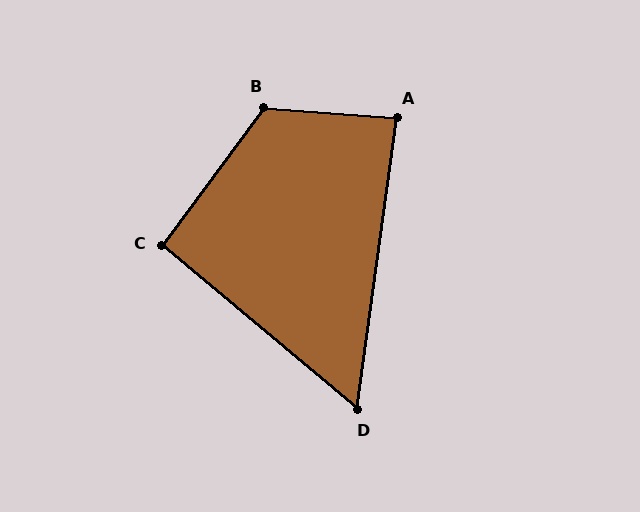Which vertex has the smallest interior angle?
D, at approximately 58 degrees.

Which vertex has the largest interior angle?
B, at approximately 122 degrees.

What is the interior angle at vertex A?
Approximately 87 degrees (approximately right).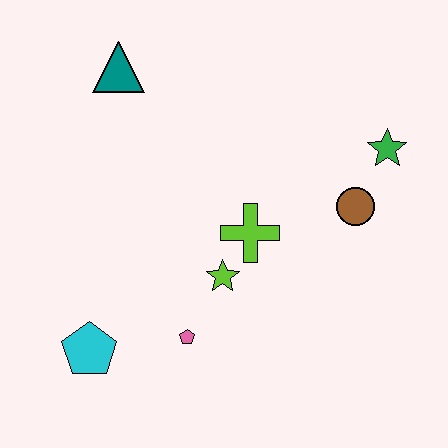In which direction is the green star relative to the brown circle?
The green star is above the brown circle.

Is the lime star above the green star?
No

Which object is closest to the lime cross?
The lime star is closest to the lime cross.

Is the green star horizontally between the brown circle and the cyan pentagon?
No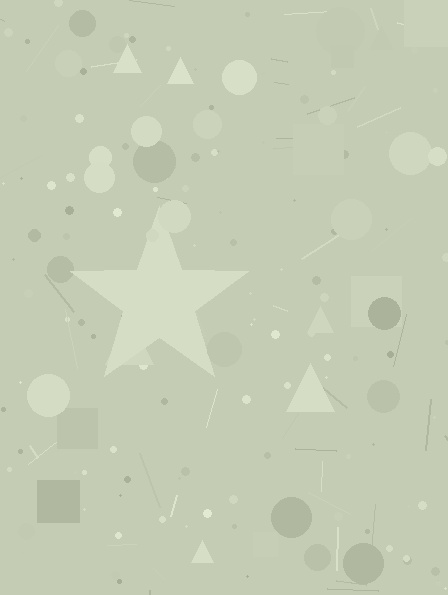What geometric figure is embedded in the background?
A star is embedded in the background.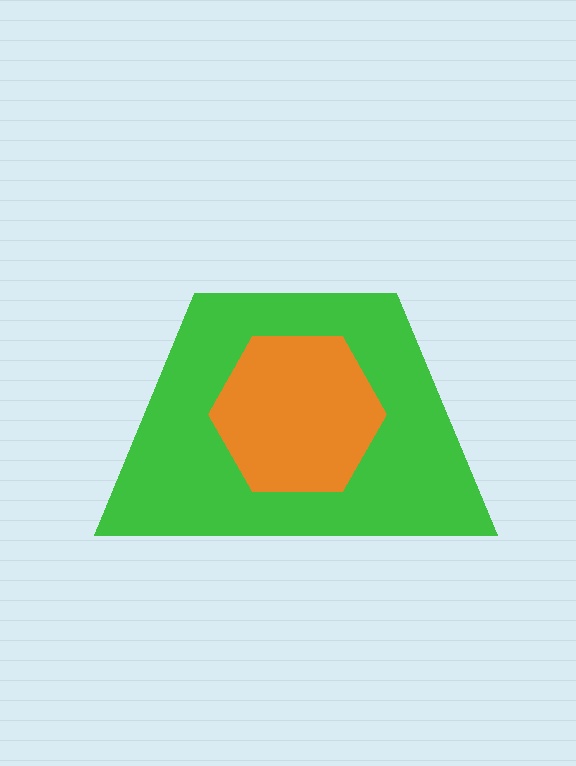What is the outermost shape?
The green trapezoid.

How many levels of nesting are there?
2.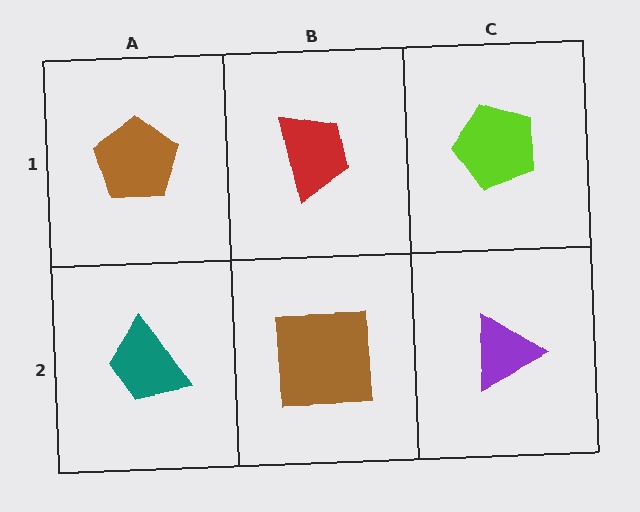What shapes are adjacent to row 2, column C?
A lime pentagon (row 1, column C), a brown square (row 2, column B).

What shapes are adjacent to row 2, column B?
A red trapezoid (row 1, column B), a teal trapezoid (row 2, column A), a purple triangle (row 2, column C).